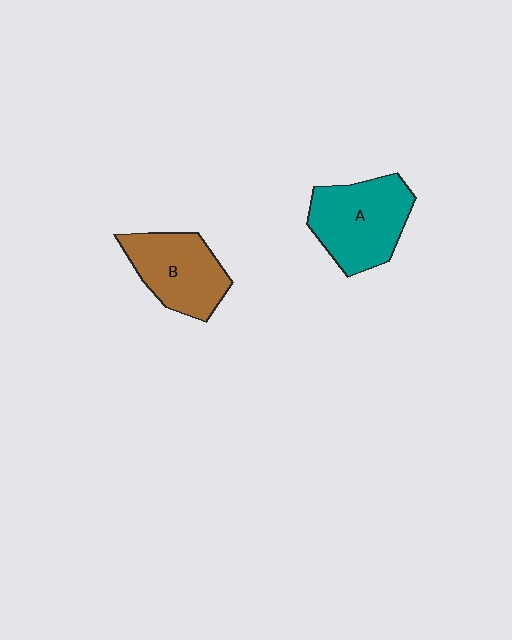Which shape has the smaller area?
Shape B (brown).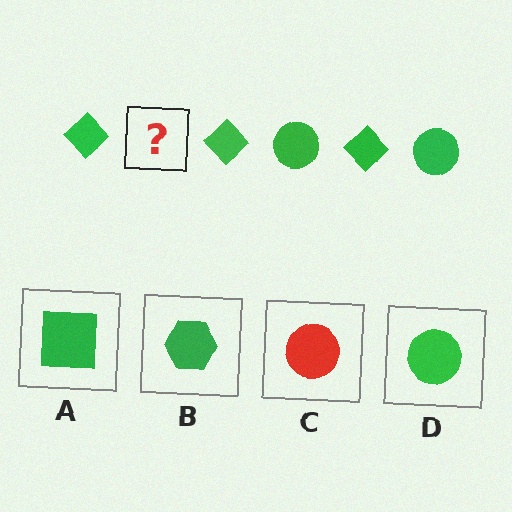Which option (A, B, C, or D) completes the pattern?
D.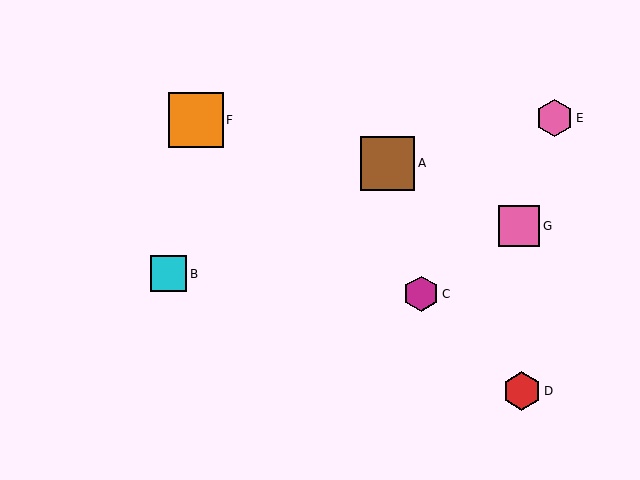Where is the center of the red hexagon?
The center of the red hexagon is at (522, 391).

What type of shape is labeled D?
Shape D is a red hexagon.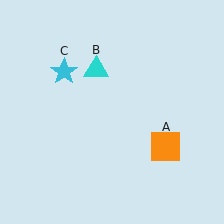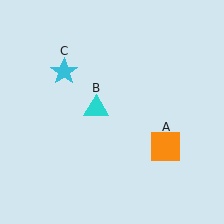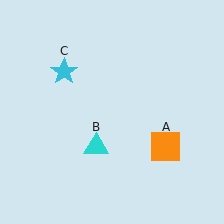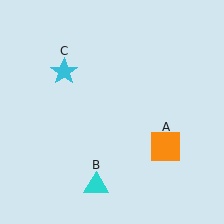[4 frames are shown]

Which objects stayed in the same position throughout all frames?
Orange square (object A) and cyan star (object C) remained stationary.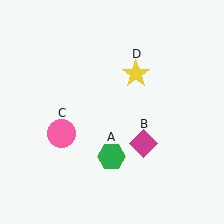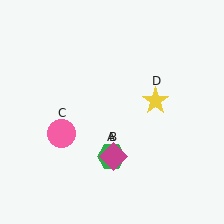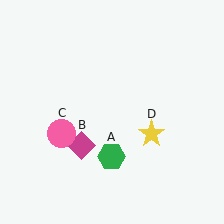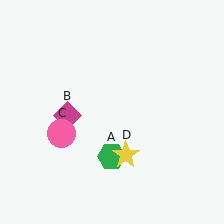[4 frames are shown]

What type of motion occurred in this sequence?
The magenta diamond (object B), yellow star (object D) rotated clockwise around the center of the scene.